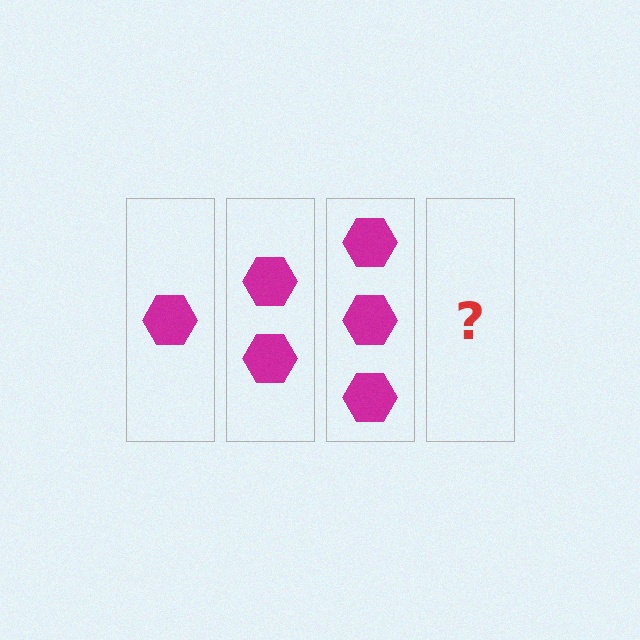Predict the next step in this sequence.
The next step is 4 hexagons.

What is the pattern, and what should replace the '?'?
The pattern is that each step adds one more hexagon. The '?' should be 4 hexagons.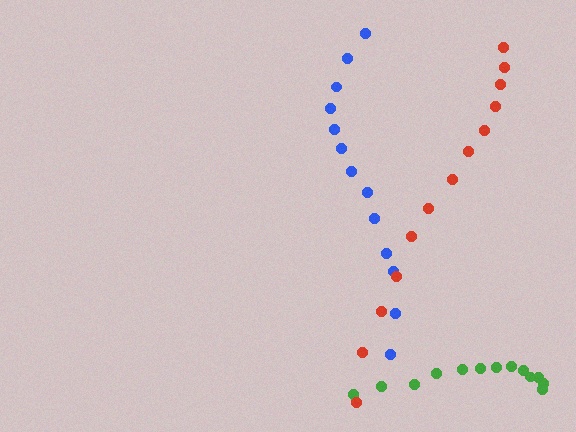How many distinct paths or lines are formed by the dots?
There are 3 distinct paths.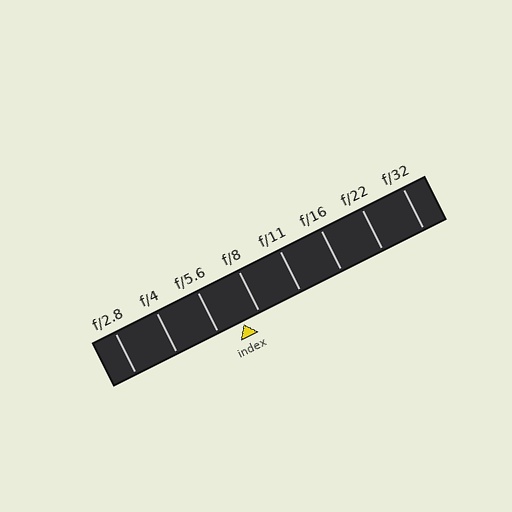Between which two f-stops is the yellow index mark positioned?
The index mark is between f/5.6 and f/8.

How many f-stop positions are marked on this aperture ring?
There are 8 f-stop positions marked.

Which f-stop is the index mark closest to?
The index mark is closest to f/8.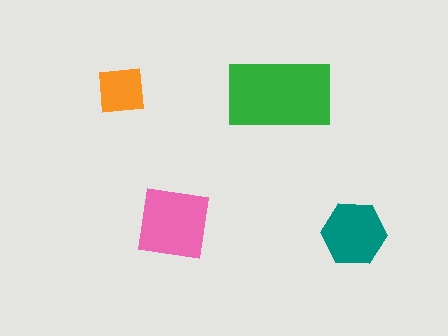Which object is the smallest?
The orange square.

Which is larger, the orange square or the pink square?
The pink square.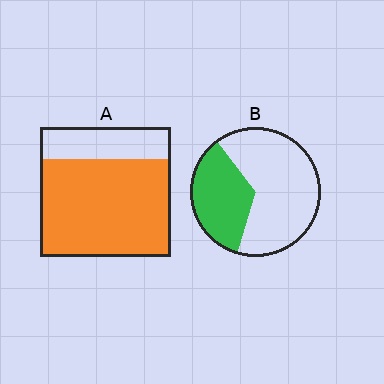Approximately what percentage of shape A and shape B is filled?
A is approximately 75% and B is approximately 35%.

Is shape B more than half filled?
No.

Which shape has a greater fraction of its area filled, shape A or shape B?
Shape A.